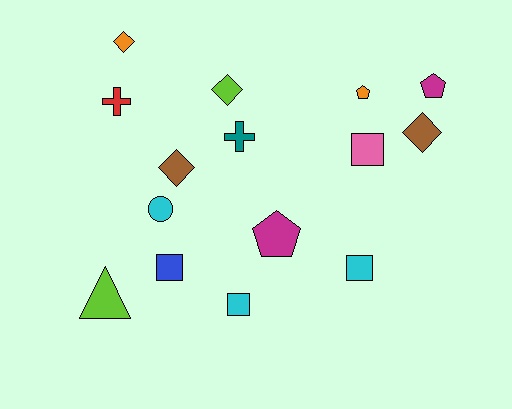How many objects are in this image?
There are 15 objects.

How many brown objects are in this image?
There are 2 brown objects.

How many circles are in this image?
There is 1 circle.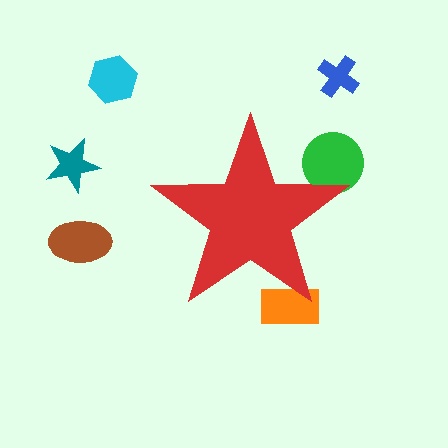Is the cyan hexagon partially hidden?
No, the cyan hexagon is fully visible.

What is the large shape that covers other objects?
A red star.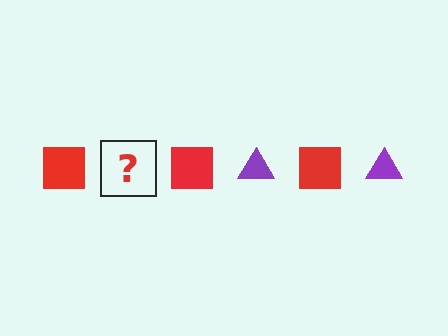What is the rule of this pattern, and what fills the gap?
The rule is that the pattern alternates between red square and purple triangle. The gap should be filled with a purple triangle.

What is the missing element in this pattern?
The missing element is a purple triangle.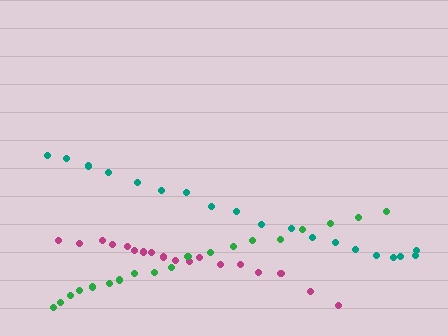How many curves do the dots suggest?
There are 3 distinct paths.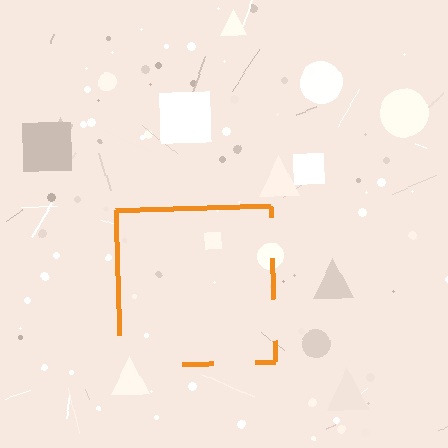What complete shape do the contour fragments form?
The contour fragments form a square.